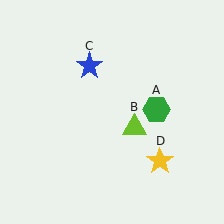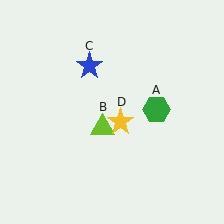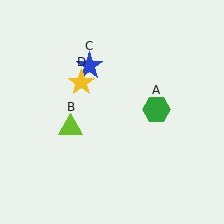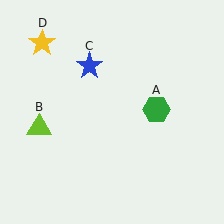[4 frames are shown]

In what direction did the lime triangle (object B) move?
The lime triangle (object B) moved left.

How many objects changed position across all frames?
2 objects changed position: lime triangle (object B), yellow star (object D).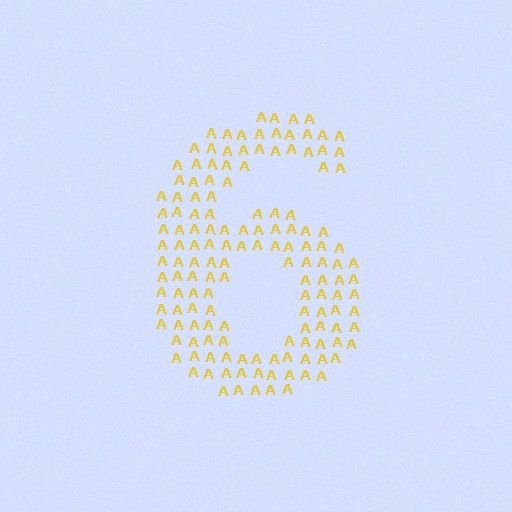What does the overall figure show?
The overall figure shows the digit 6.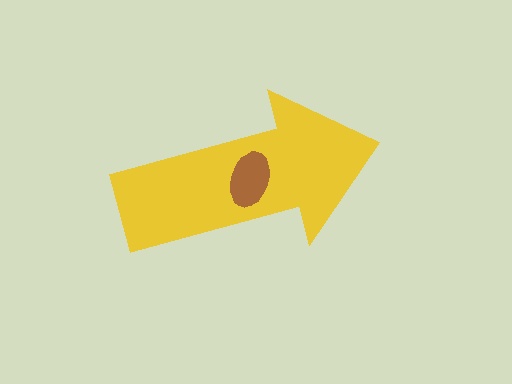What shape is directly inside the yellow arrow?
The brown ellipse.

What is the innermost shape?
The brown ellipse.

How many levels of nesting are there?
2.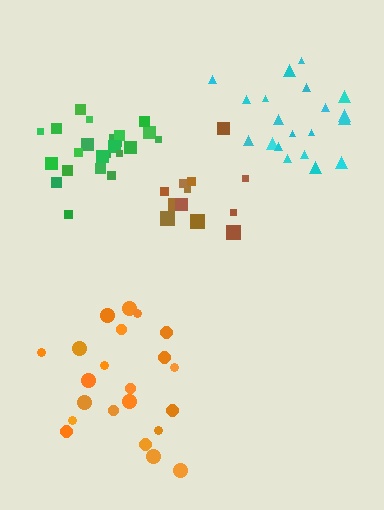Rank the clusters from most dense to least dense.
brown, green, cyan, orange.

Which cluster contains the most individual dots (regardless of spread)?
Green (22).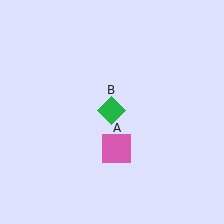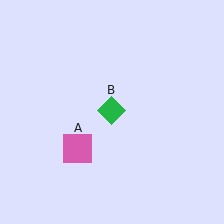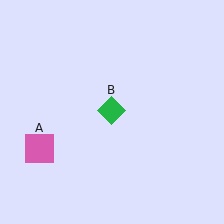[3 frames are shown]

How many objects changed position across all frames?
1 object changed position: pink square (object A).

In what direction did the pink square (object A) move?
The pink square (object A) moved left.